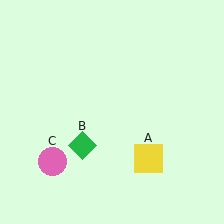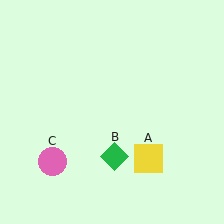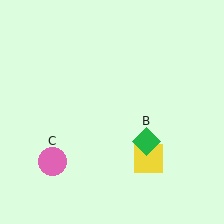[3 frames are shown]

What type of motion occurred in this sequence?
The green diamond (object B) rotated counterclockwise around the center of the scene.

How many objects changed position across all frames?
1 object changed position: green diamond (object B).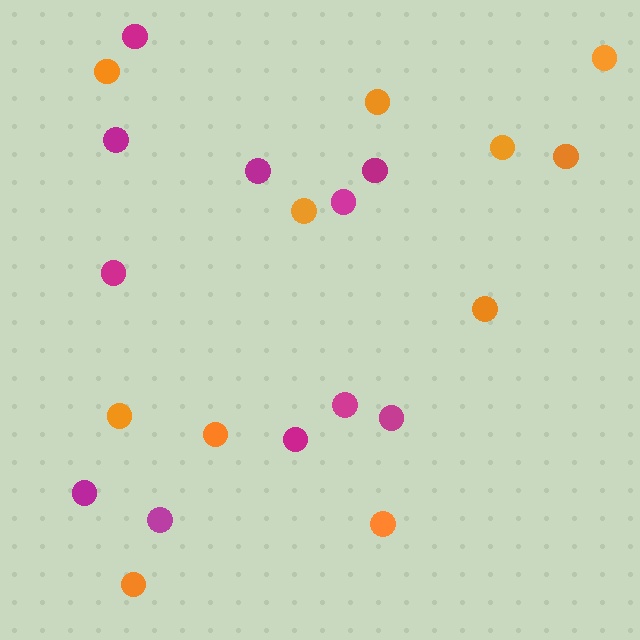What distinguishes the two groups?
There are 2 groups: one group of magenta circles (11) and one group of orange circles (11).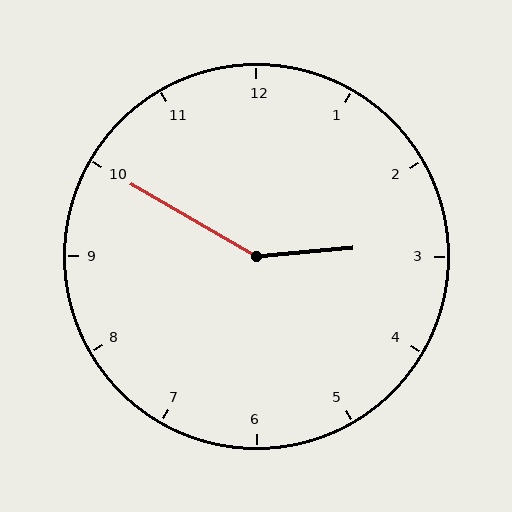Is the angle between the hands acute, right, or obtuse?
It is obtuse.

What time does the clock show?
2:50.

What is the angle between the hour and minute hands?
Approximately 145 degrees.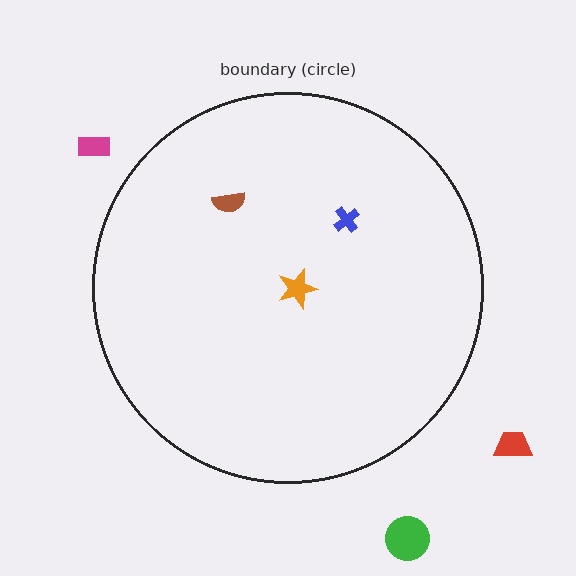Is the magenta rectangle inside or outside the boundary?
Outside.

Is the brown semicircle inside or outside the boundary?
Inside.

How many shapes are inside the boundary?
3 inside, 3 outside.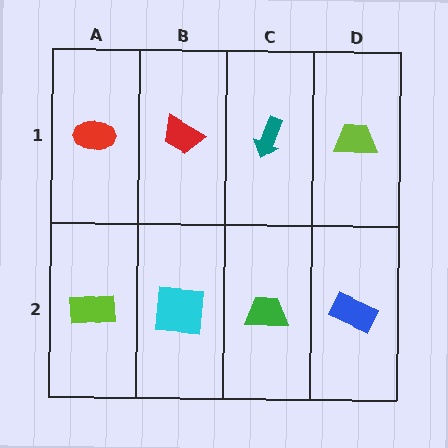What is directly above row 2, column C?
A teal arrow.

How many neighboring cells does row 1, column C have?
3.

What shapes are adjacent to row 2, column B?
A red trapezoid (row 1, column B), a lime rectangle (row 2, column A), a green trapezoid (row 2, column C).